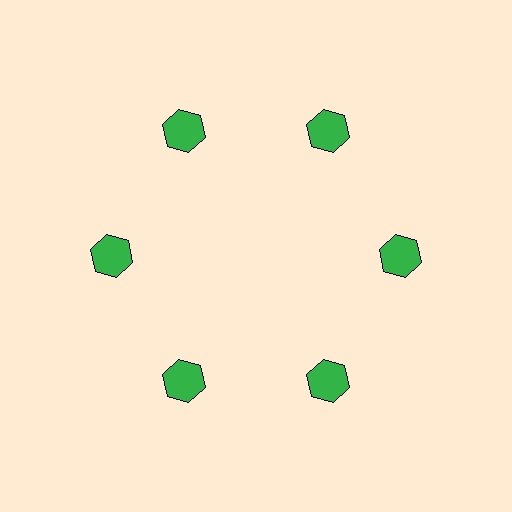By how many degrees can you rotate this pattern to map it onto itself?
The pattern maps onto itself every 60 degrees of rotation.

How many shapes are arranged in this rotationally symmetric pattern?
There are 6 shapes, arranged in 6 groups of 1.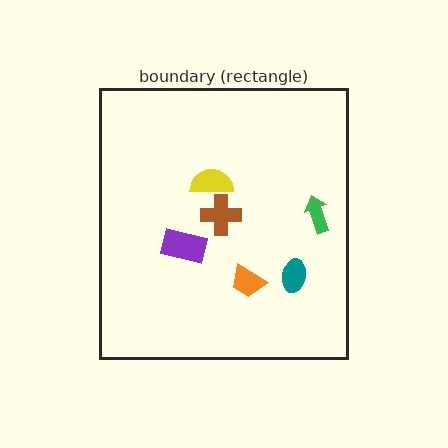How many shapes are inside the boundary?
6 inside, 0 outside.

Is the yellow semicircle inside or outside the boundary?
Inside.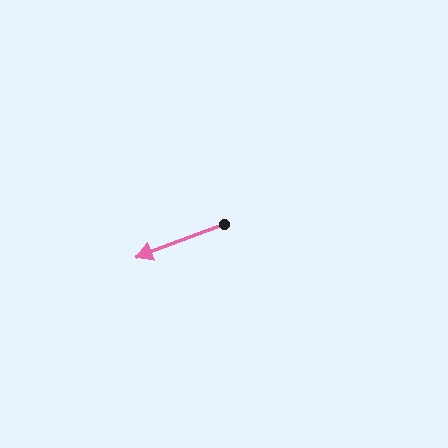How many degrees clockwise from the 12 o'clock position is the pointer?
Approximately 250 degrees.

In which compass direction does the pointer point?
West.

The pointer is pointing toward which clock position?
Roughly 8 o'clock.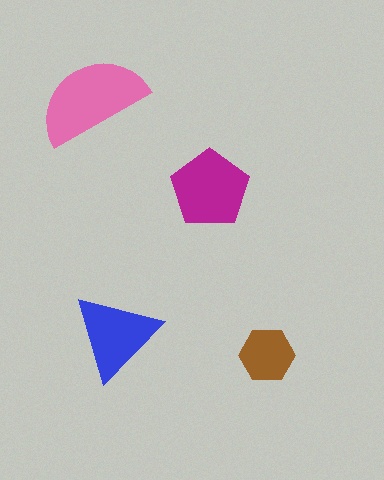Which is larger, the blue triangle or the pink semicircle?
The pink semicircle.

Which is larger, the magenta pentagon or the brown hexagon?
The magenta pentagon.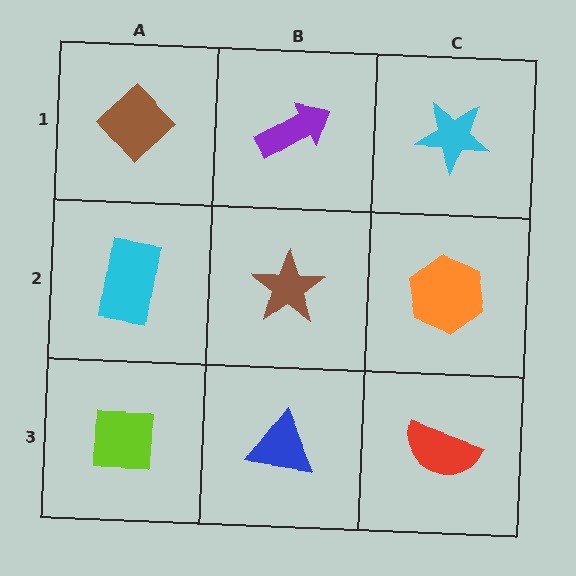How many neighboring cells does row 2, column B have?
4.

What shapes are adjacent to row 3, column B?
A brown star (row 2, column B), a lime square (row 3, column A), a red semicircle (row 3, column C).